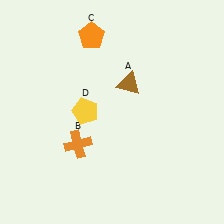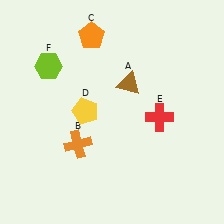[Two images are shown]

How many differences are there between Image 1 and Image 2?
There are 2 differences between the two images.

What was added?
A red cross (E), a lime hexagon (F) were added in Image 2.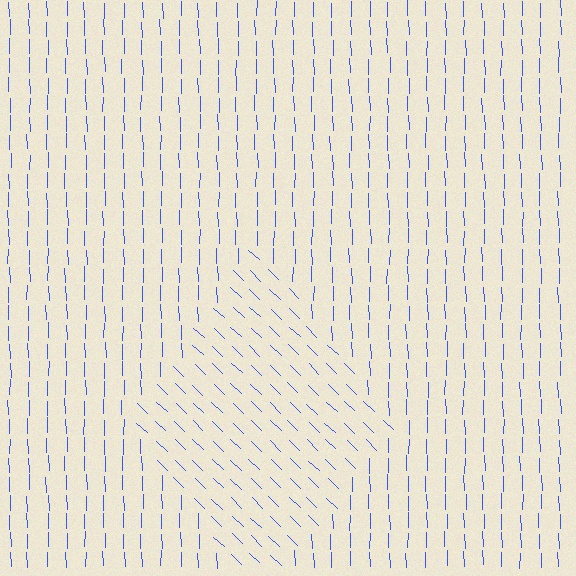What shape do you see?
I see a diamond.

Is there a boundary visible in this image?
Yes, there is a texture boundary formed by a change in line orientation.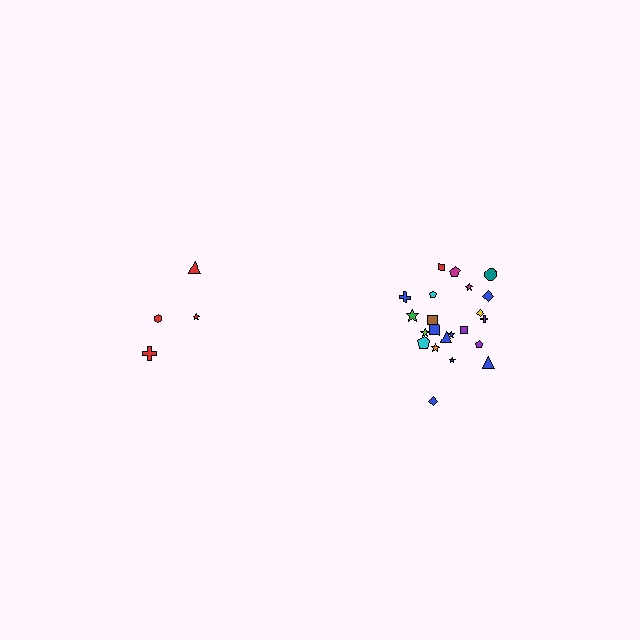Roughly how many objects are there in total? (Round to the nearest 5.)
Roughly 25 objects in total.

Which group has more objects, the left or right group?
The right group.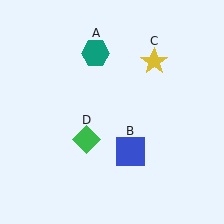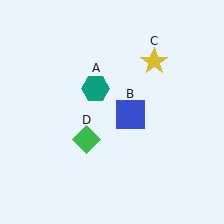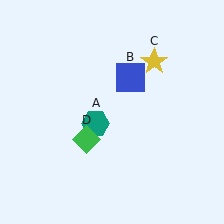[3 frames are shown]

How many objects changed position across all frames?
2 objects changed position: teal hexagon (object A), blue square (object B).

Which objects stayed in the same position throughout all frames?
Yellow star (object C) and green diamond (object D) remained stationary.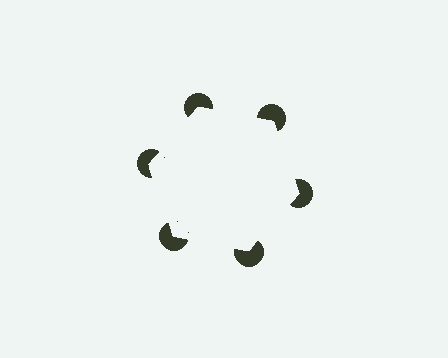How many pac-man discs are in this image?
There are 6 — one at each vertex of the illusory hexagon.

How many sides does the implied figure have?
6 sides.